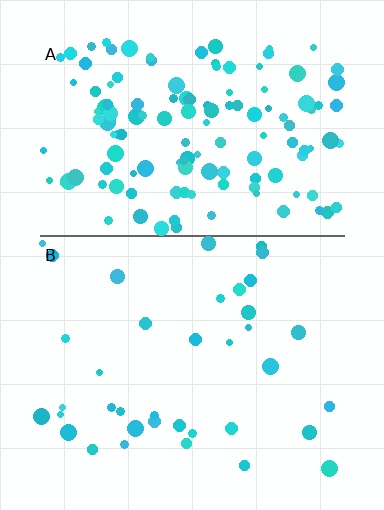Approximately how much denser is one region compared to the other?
Approximately 3.5× — region A over region B.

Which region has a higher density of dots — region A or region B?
A (the top).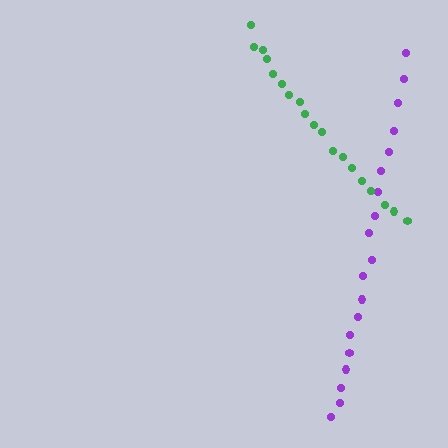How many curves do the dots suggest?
There are 2 distinct paths.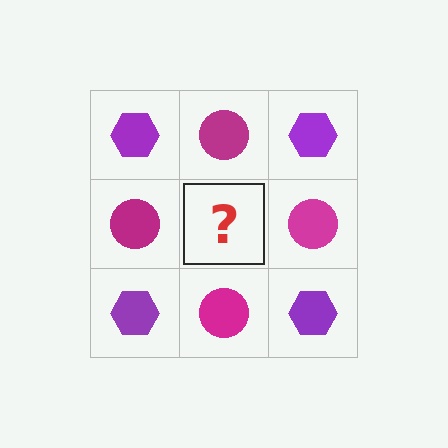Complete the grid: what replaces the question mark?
The question mark should be replaced with a purple hexagon.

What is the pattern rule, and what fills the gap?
The rule is that it alternates purple hexagon and magenta circle in a checkerboard pattern. The gap should be filled with a purple hexagon.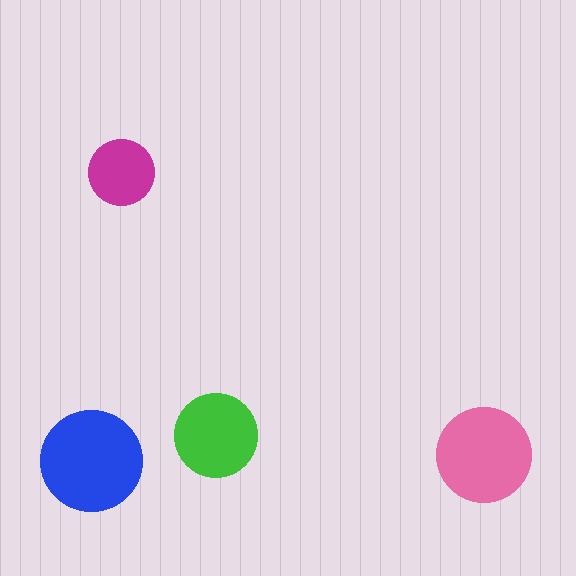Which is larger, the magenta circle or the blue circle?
The blue one.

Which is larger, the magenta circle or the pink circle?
The pink one.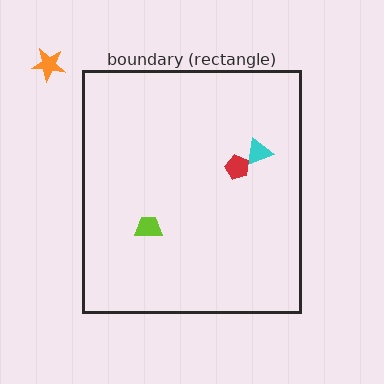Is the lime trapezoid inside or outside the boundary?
Inside.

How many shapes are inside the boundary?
3 inside, 1 outside.